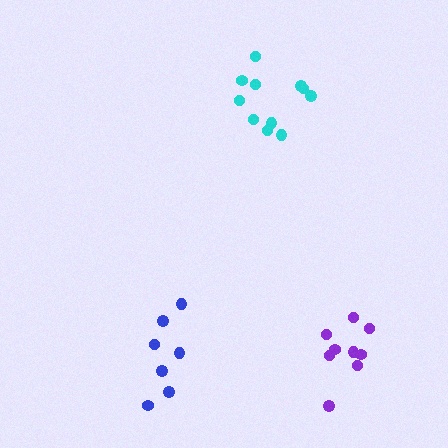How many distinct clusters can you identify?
There are 3 distinct clusters.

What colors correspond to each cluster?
The clusters are colored: blue, cyan, purple.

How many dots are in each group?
Group 1: 7 dots, Group 2: 11 dots, Group 3: 9 dots (27 total).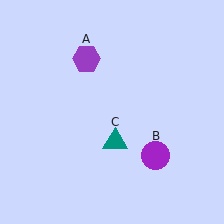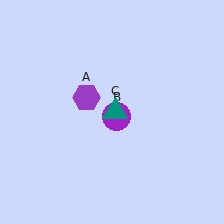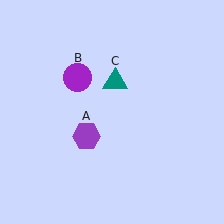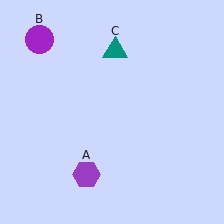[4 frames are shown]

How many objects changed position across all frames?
3 objects changed position: purple hexagon (object A), purple circle (object B), teal triangle (object C).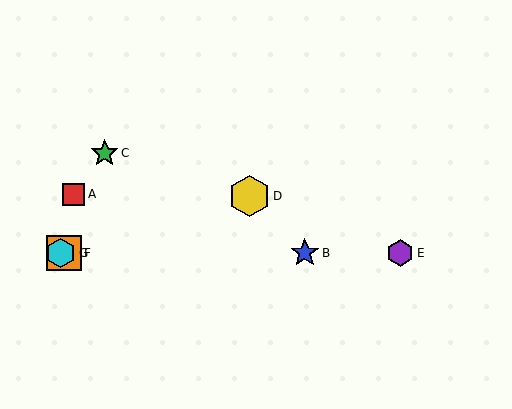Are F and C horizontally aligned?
No, F is at y≈253 and C is at y≈153.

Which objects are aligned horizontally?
Objects B, E, F, G are aligned horizontally.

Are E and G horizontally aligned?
Yes, both are at y≈253.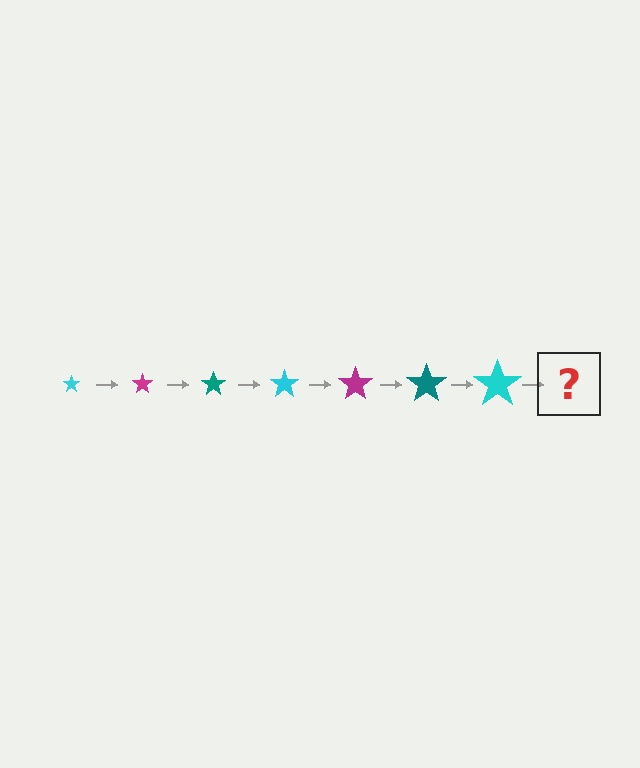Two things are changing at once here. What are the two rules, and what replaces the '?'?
The two rules are that the star grows larger each step and the color cycles through cyan, magenta, and teal. The '?' should be a magenta star, larger than the previous one.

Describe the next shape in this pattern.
It should be a magenta star, larger than the previous one.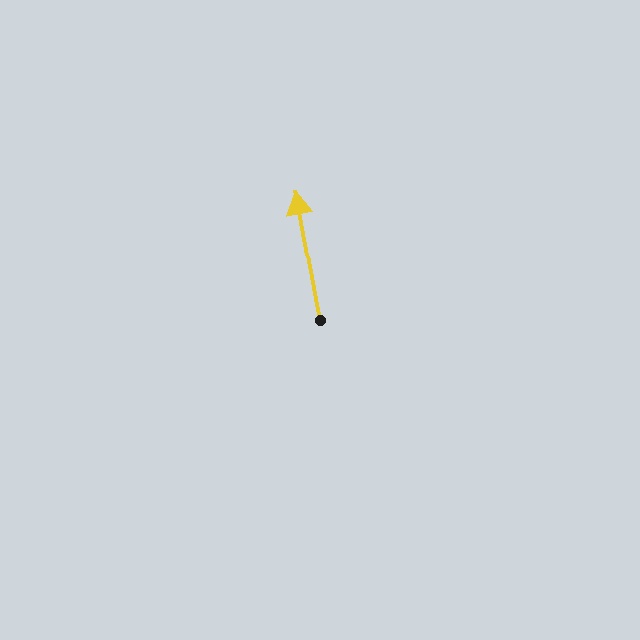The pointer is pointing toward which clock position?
Roughly 12 o'clock.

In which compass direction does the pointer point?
North.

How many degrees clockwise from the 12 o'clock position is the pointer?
Approximately 350 degrees.